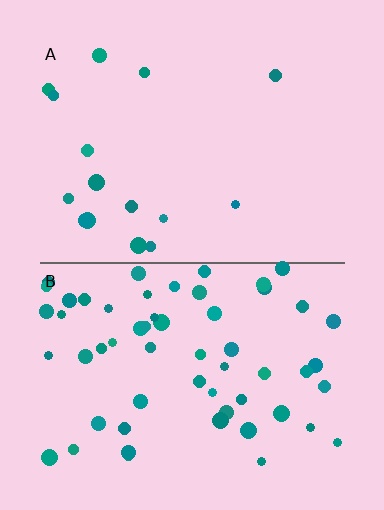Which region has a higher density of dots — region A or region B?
B (the bottom).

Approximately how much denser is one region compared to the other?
Approximately 3.7× — region B over region A.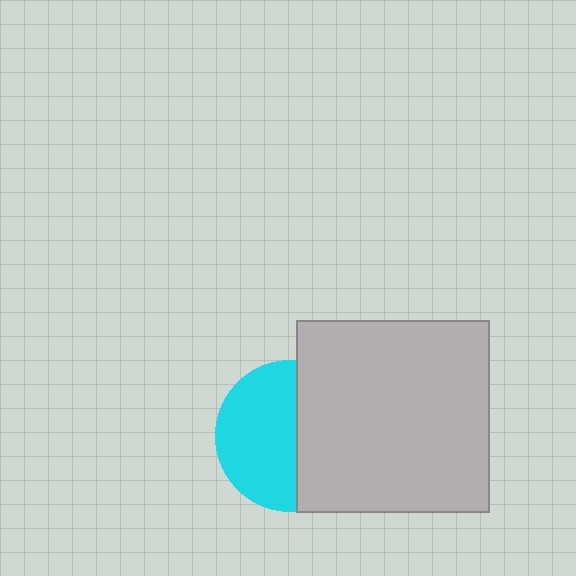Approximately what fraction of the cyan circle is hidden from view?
Roughly 46% of the cyan circle is hidden behind the light gray square.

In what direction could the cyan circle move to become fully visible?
The cyan circle could move left. That would shift it out from behind the light gray square entirely.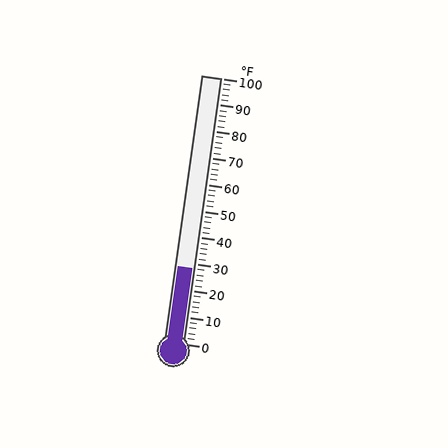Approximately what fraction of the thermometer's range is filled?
The thermometer is filled to approximately 30% of its range.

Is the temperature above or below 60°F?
The temperature is below 60°F.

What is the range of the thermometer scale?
The thermometer scale ranges from 0°F to 100°F.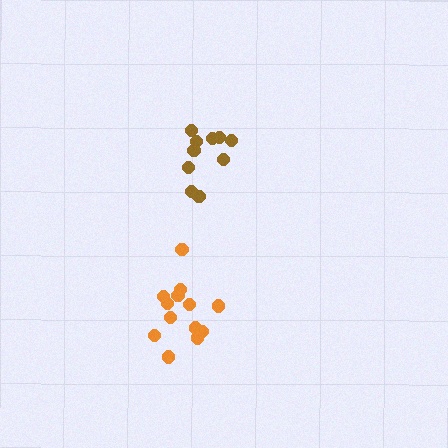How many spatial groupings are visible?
There are 2 spatial groupings.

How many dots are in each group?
Group 1: 10 dots, Group 2: 13 dots (23 total).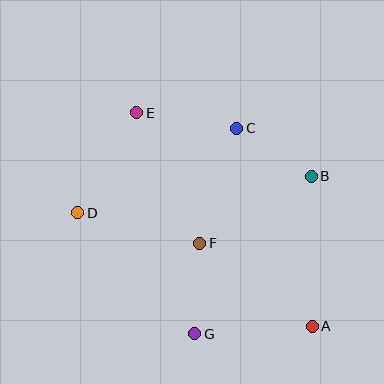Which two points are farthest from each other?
Points A and E are farthest from each other.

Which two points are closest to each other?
Points B and C are closest to each other.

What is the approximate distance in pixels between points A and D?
The distance between A and D is approximately 261 pixels.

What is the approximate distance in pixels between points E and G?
The distance between E and G is approximately 229 pixels.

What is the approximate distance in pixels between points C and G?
The distance between C and G is approximately 210 pixels.